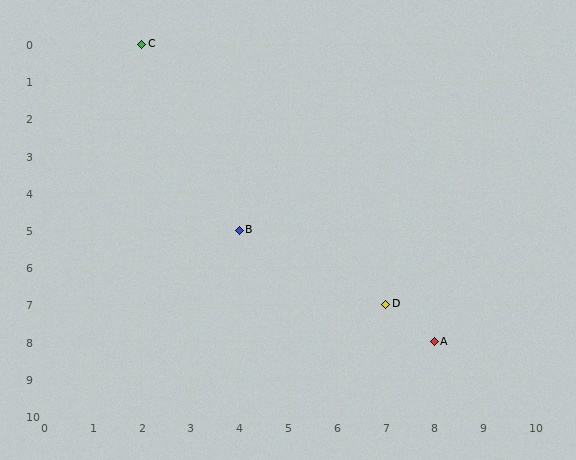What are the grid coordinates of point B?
Point B is at grid coordinates (4, 5).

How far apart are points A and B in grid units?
Points A and B are 4 columns and 3 rows apart (about 5.0 grid units diagonally).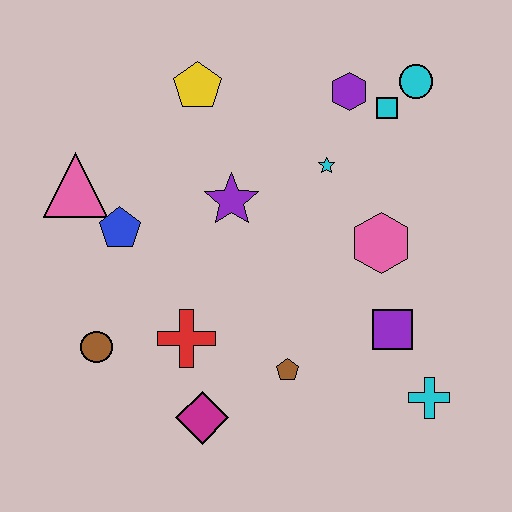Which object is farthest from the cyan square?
The brown circle is farthest from the cyan square.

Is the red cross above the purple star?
No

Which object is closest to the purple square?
The cyan cross is closest to the purple square.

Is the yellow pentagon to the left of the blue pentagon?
No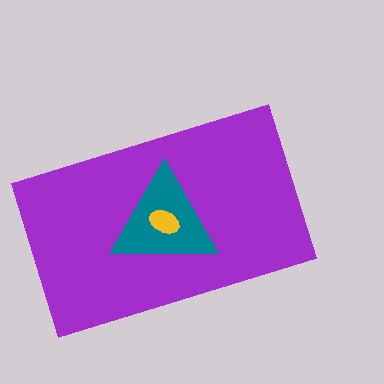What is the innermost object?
The yellow ellipse.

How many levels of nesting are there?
3.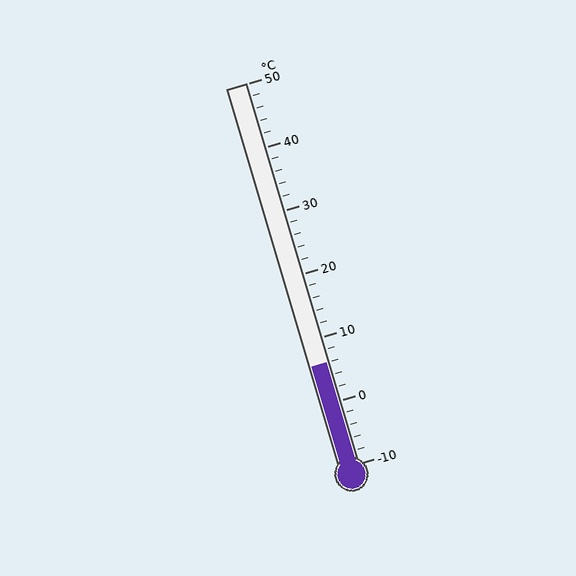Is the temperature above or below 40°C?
The temperature is below 40°C.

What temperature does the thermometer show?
The thermometer shows approximately 6°C.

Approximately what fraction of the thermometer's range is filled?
The thermometer is filled to approximately 25% of its range.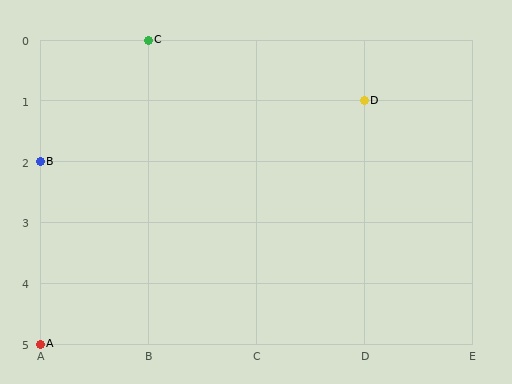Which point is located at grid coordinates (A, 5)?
Point A is at (A, 5).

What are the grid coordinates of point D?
Point D is at grid coordinates (D, 1).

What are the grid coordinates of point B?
Point B is at grid coordinates (A, 2).